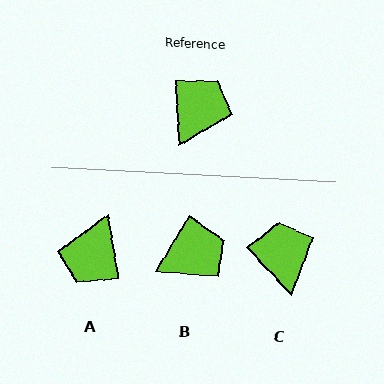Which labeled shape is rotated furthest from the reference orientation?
A, about 174 degrees away.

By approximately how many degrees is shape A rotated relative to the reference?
Approximately 174 degrees clockwise.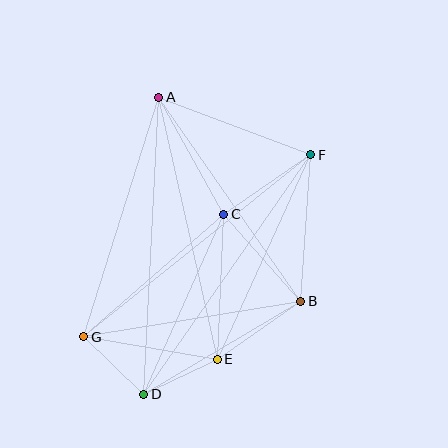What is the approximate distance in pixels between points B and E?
The distance between B and E is approximately 102 pixels.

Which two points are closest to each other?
Points D and E are closest to each other.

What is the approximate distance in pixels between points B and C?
The distance between B and C is approximately 116 pixels.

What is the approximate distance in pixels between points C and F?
The distance between C and F is approximately 105 pixels.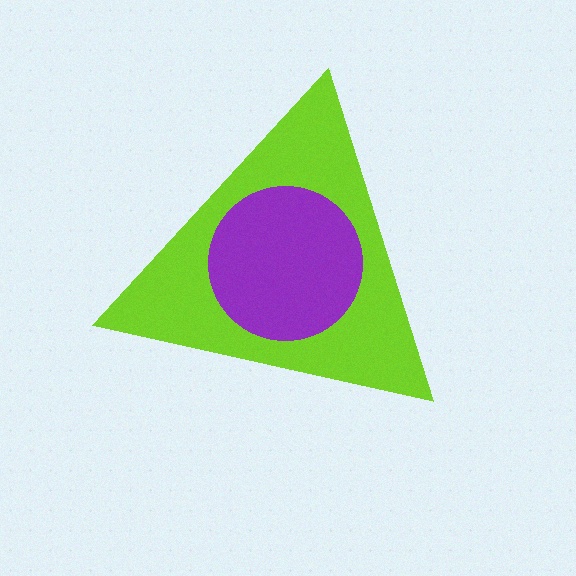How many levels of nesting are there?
2.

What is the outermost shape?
The lime triangle.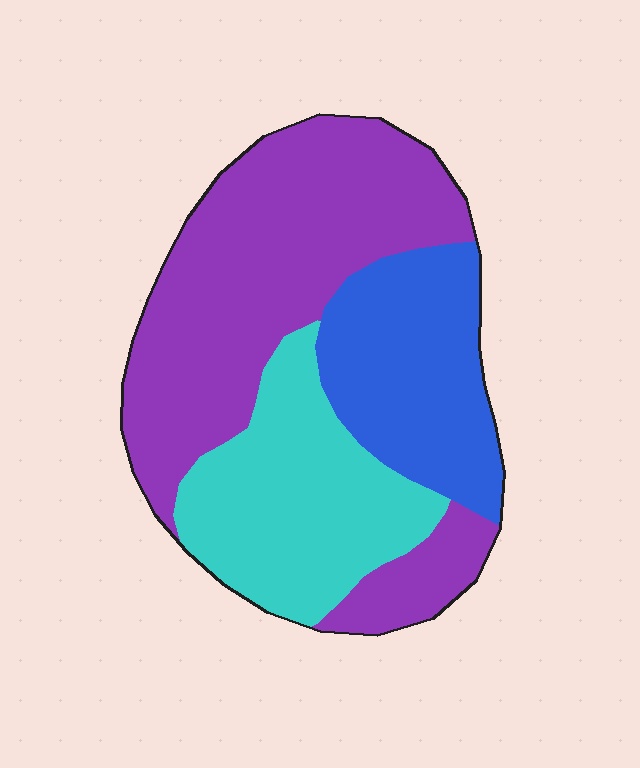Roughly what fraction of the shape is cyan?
Cyan takes up about one quarter (1/4) of the shape.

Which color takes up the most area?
Purple, at roughly 50%.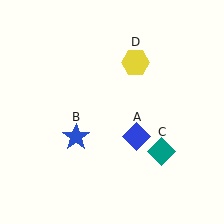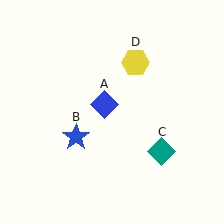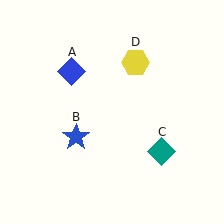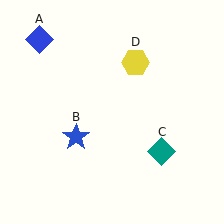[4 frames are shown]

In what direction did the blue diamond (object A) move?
The blue diamond (object A) moved up and to the left.